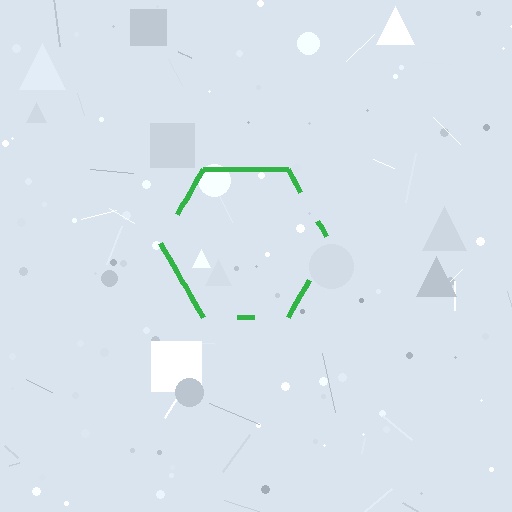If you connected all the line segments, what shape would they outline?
They would outline a hexagon.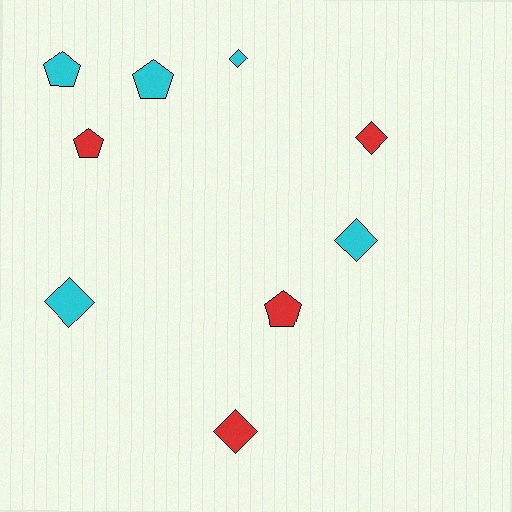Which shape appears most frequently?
Diamond, with 5 objects.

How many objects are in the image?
There are 9 objects.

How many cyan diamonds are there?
There are 3 cyan diamonds.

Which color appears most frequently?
Cyan, with 5 objects.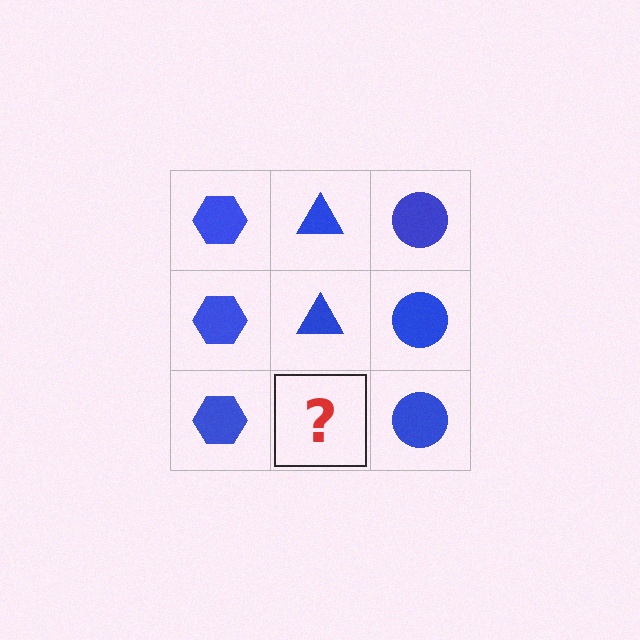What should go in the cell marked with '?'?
The missing cell should contain a blue triangle.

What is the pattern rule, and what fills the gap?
The rule is that each column has a consistent shape. The gap should be filled with a blue triangle.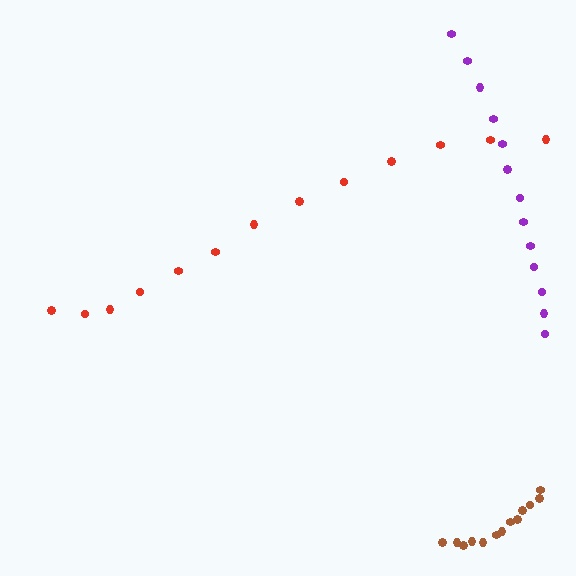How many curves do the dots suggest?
There are 3 distinct paths.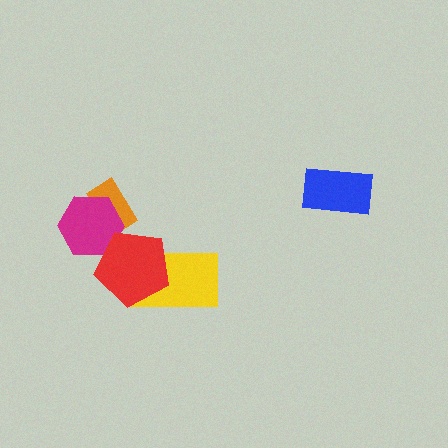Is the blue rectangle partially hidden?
No, no other shape covers it.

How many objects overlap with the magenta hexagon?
2 objects overlap with the magenta hexagon.